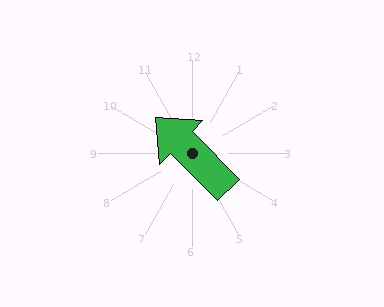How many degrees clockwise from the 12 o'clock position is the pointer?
Approximately 315 degrees.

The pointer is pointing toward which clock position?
Roughly 11 o'clock.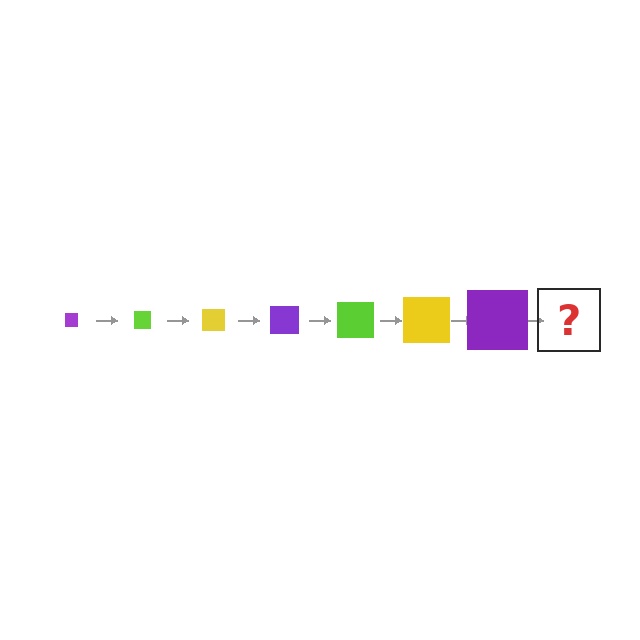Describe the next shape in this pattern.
It should be a lime square, larger than the previous one.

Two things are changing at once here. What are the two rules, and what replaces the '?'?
The two rules are that the square grows larger each step and the color cycles through purple, lime, and yellow. The '?' should be a lime square, larger than the previous one.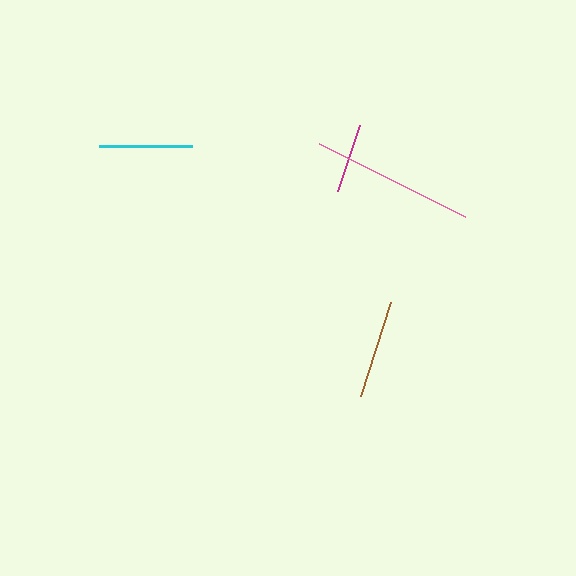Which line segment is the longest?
The pink line is the longest at approximately 163 pixels.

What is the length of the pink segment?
The pink segment is approximately 163 pixels long.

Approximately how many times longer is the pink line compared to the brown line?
The pink line is approximately 1.7 times the length of the brown line.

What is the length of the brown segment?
The brown segment is approximately 98 pixels long.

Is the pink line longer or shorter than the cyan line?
The pink line is longer than the cyan line.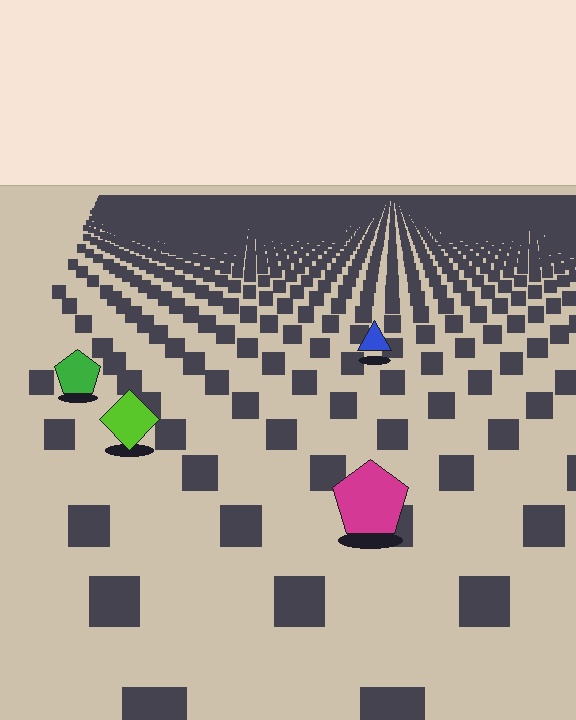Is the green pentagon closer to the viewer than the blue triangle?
Yes. The green pentagon is closer — you can tell from the texture gradient: the ground texture is coarser near it.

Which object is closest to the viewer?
The magenta pentagon is closest. The texture marks near it are larger and more spread out.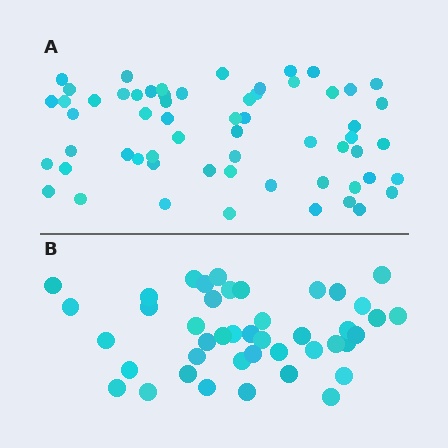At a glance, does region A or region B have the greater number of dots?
Region A (the top region) has more dots.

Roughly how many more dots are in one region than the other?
Region A has approximately 15 more dots than region B.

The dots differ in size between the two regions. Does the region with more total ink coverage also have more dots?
No. Region B has more total ink coverage because its dots are larger, but region A actually contains more individual dots. Total area can be misleading — the number of items is what matters here.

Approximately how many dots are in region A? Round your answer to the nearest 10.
About 60 dots.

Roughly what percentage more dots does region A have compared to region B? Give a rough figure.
About 40% more.